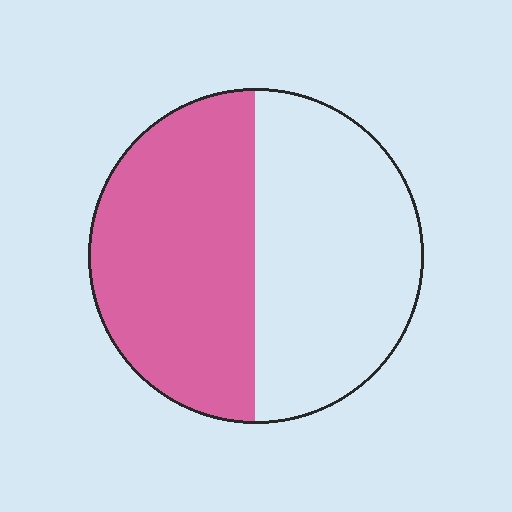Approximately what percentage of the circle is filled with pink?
Approximately 50%.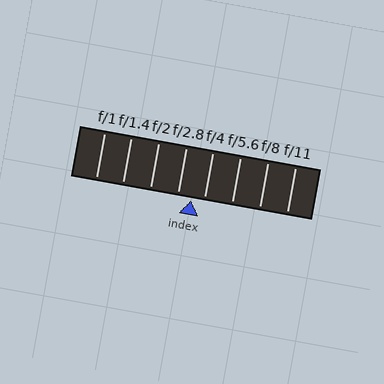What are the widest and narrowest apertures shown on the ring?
The widest aperture shown is f/1 and the narrowest is f/11.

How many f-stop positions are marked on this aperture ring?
There are 8 f-stop positions marked.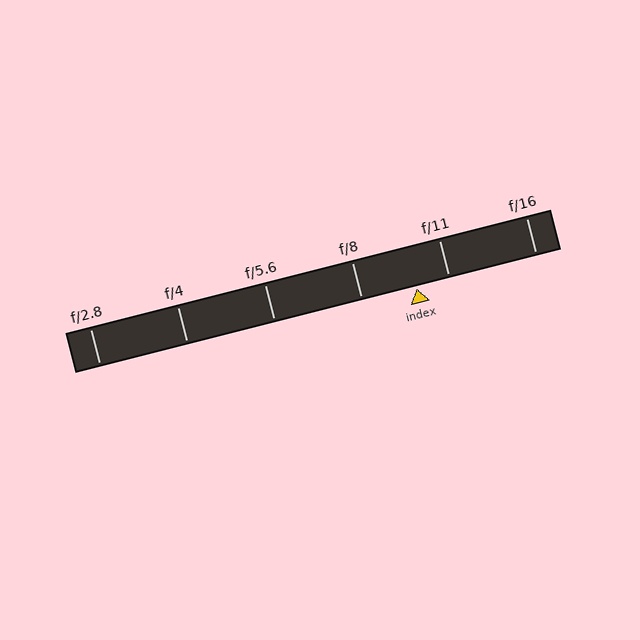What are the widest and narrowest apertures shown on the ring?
The widest aperture shown is f/2.8 and the narrowest is f/16.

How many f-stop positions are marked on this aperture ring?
There are 6 f-stop positions marked.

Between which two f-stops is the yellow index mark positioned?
The index mark is between f/8 and f/11.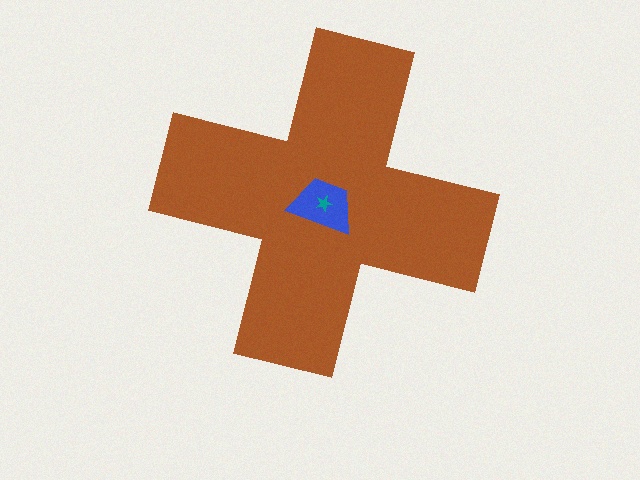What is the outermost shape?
The brown cross.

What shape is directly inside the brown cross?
The blue trapezoid.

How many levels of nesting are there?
3.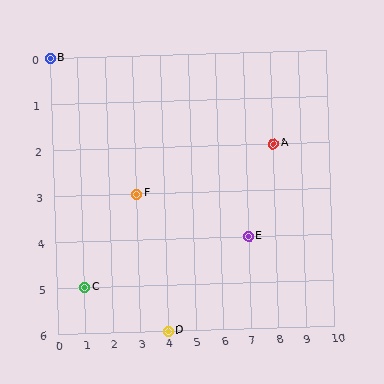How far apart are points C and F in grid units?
Points C and F are 2 columns and 2 rows apart (about 2.8 grid units diagonally).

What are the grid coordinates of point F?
Point F is at grid coordinates (3, 3).